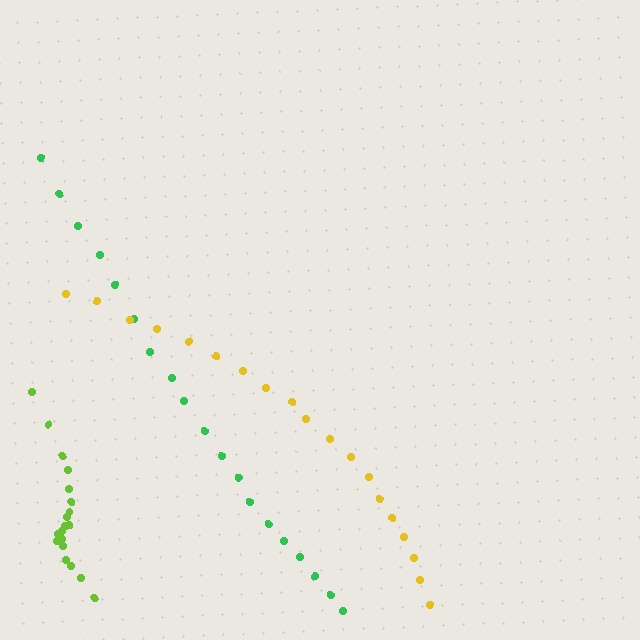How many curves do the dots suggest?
There are 3 distinct paths.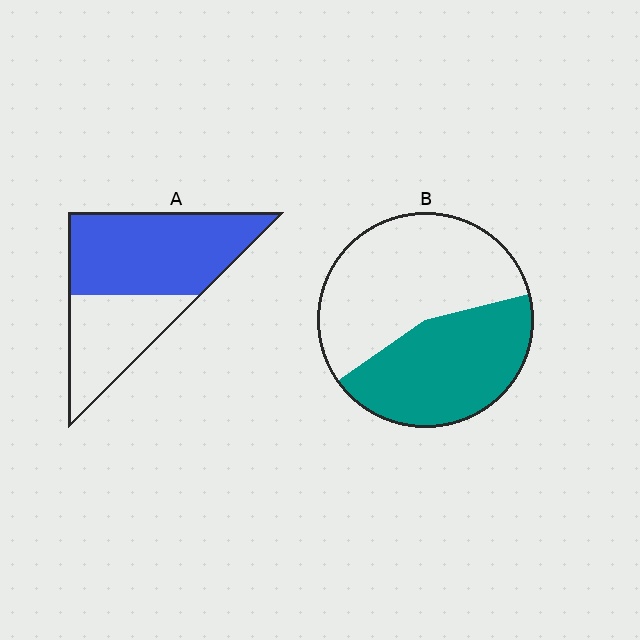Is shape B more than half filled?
No.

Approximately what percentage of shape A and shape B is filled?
A is approximately 60% and B is approximately 45%.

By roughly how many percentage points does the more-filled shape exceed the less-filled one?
By roughly 20 percentage points (A over B).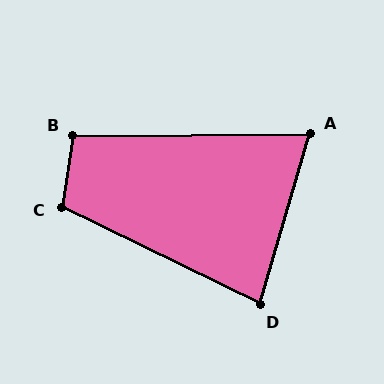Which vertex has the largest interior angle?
C, at approximately 107 degrees.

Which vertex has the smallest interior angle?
A, at approximately 73 degrees.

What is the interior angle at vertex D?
Approximately 80 degrees (acute).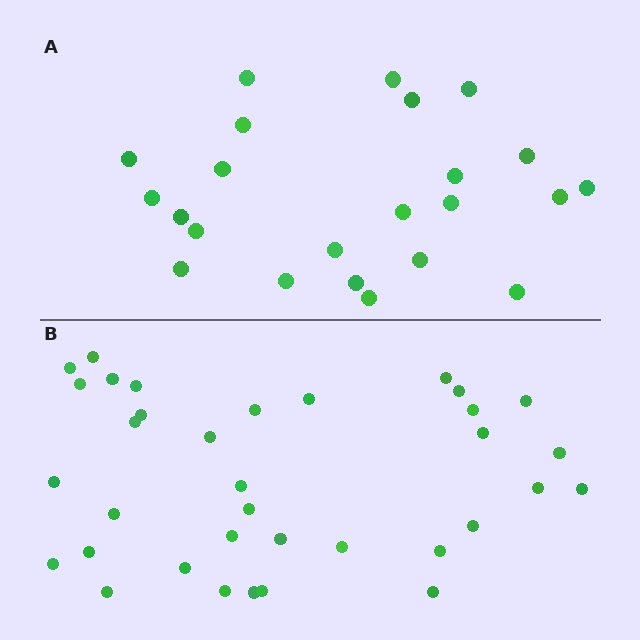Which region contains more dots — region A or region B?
Region B (the bottom region) has more dots.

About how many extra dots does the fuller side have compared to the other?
Region B has roughly 12 or so more dots than region A.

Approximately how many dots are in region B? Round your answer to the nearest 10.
About 40 dots. (The exact count is 35, which rounds to 40.)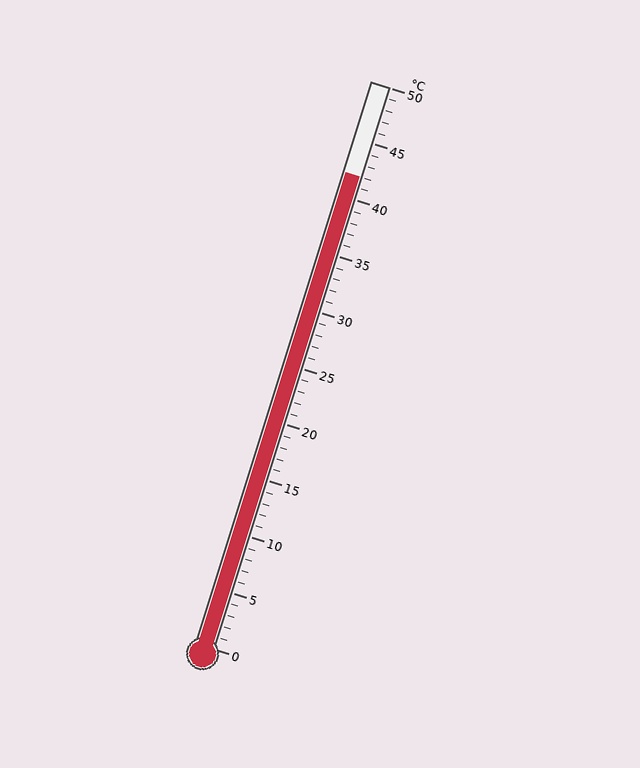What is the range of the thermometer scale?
The thermometer scale ranges from 0°C to 50°C.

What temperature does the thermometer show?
The thermometer shows approximately 42°C.